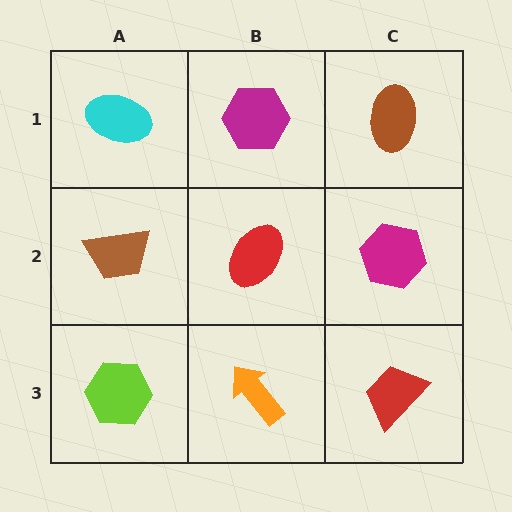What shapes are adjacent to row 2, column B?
A magenta hexagon (row 1, column B), an orange arrow (row 3, column B), a brown trapezoid (row 2, column A), a magenta hexagon (row 2, column C).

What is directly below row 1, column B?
A red ellipse.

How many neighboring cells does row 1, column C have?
2.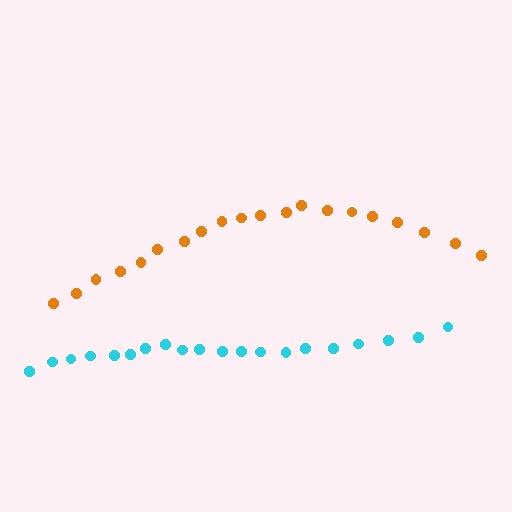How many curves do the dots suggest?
There are 2 distinct paths.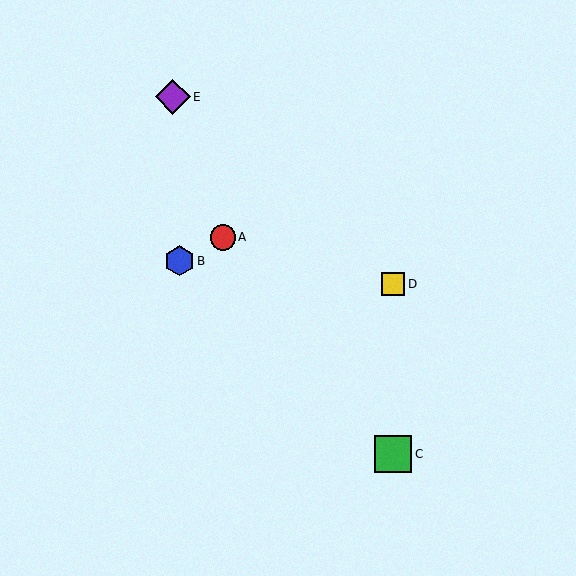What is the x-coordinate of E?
Object E is at x≈173.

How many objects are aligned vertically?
2 objects (C, D) are aligned vertically.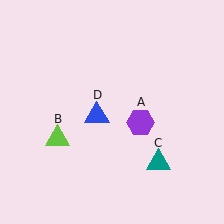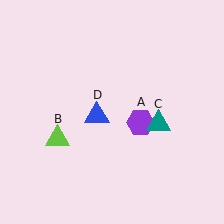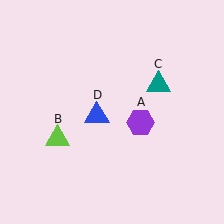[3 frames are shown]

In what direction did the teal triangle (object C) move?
The teal triangle (object C) moved up.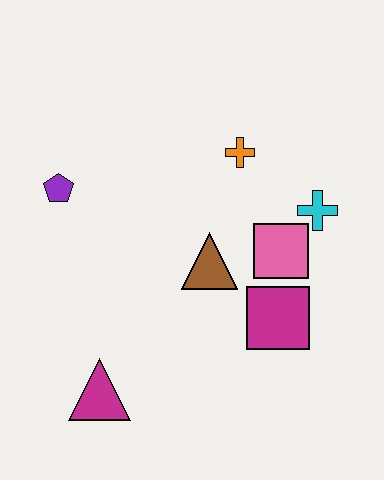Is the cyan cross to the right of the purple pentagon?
Yes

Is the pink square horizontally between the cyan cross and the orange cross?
Yes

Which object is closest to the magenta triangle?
The brown triangle is closest to the magenta triangle.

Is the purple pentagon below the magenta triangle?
No